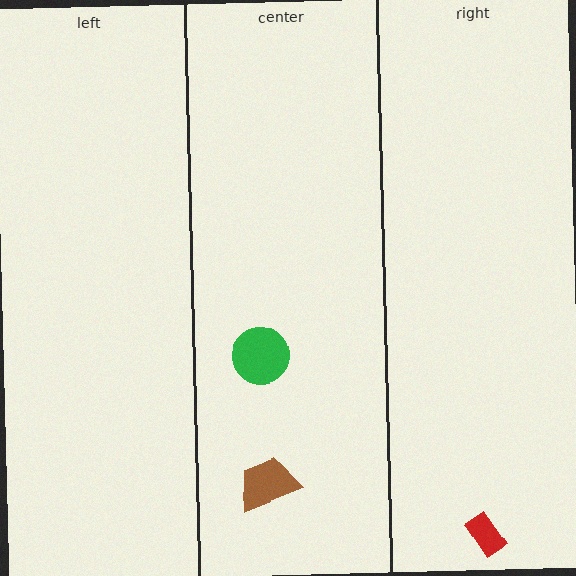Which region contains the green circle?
The center region.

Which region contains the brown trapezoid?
The center region.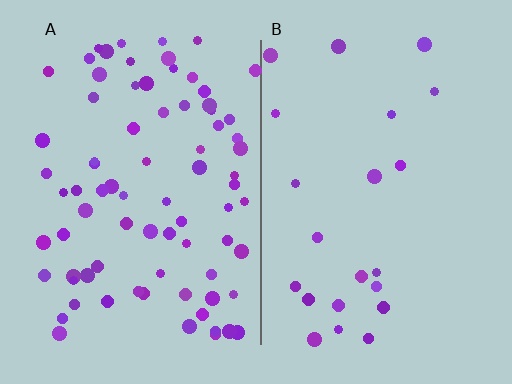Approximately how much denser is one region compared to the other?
Approximately 3.6× — region A over region B.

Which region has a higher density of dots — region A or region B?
A (the left).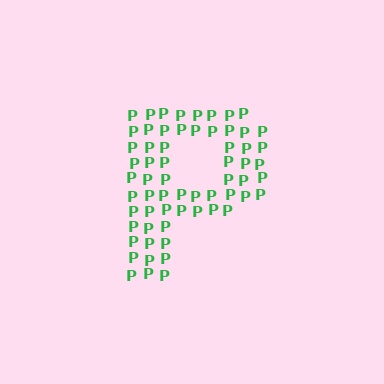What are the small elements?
The small elements are letter P's.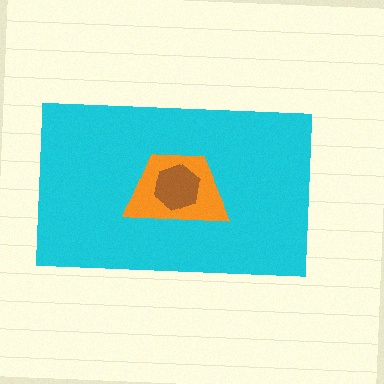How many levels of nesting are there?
3.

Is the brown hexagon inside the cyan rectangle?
Yes.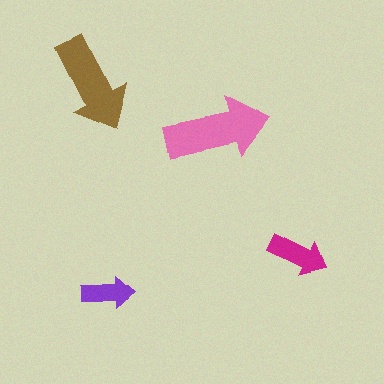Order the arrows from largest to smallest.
the pink one, the brown one, the magenta one, the purple one.